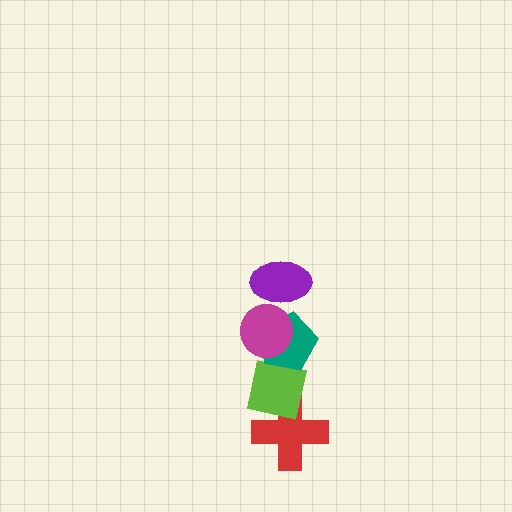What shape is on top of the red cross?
The lime square is on top of the red cross.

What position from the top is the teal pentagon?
The teal pentagon is 3rd from the top.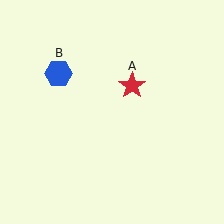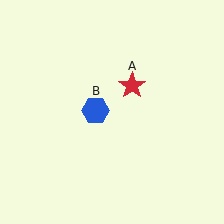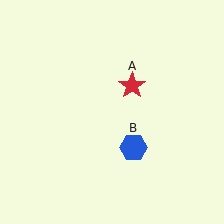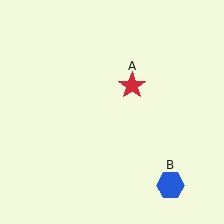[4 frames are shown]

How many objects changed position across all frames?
1 object changed position: blue hexagon (object B).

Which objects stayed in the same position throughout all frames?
Red star (object A) remained stationary.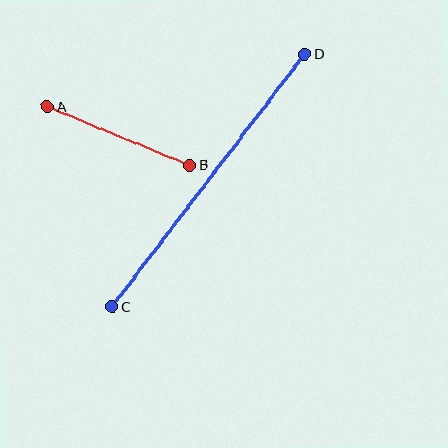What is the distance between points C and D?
The distance is approximately 318 pixels.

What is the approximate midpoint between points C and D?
The midpoint is at approximately (209, 181) pixels.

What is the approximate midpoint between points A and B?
The midpoint is at approximately (119, 136) pixels.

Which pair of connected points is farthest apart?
Points C and D are farthest apart.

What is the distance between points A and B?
The distance is approximately 154 pixels.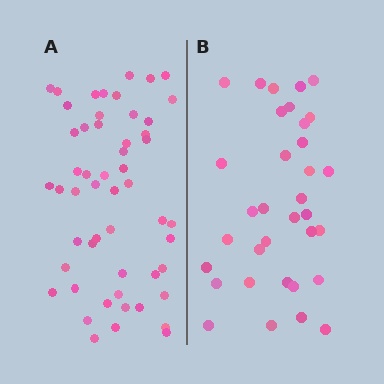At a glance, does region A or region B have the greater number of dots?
Region A (the left region) has more dots.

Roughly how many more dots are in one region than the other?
Region A has approximately 20 more dots than region B.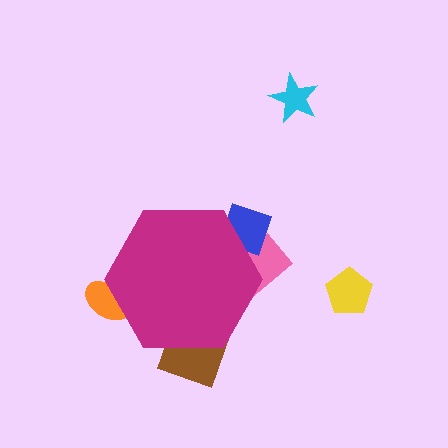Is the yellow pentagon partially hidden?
No, the yellow pentagon is fully visible.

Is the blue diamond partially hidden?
Yes, the blue diamond is partially hidden behind the magenta hexagon.